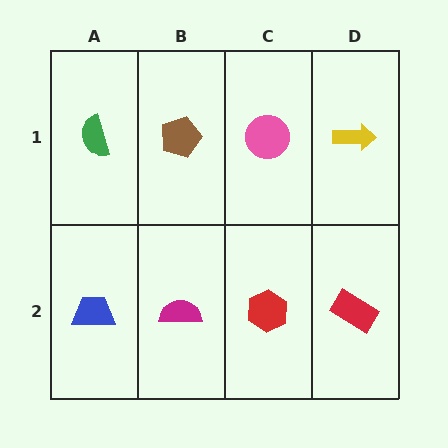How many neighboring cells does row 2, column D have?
2.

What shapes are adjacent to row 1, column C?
A red hexagon (row 2, column C), a brown pentagon (row 1, column B), a yellow arrow (row 1, column D).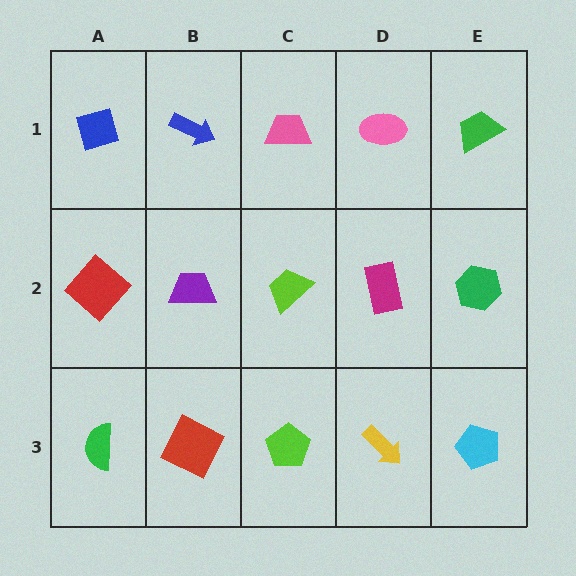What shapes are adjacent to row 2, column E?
A green trapezoid (row 1, column E), a cyan pentagon (row 3, column E), a magenta rectangle (row 2, column D).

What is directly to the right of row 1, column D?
A green trapezoid.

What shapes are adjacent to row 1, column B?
A purple trapezoid (row 2, column B), a blue diamond (row 1, column A), a pink trapezoid (row 1, column C).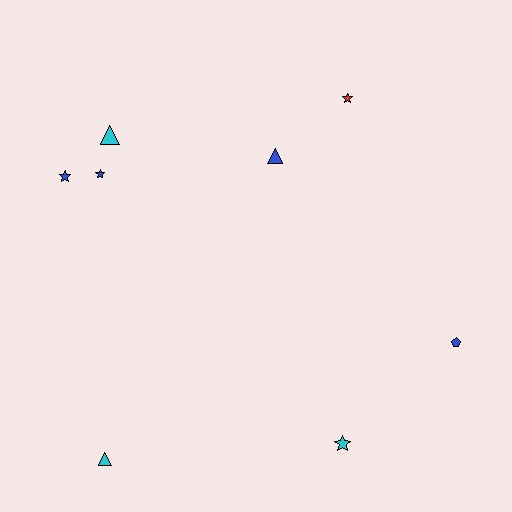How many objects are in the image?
There are 8 objects.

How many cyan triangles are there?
There are 2 cyan triangles.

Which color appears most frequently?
Blue, with 4 objects.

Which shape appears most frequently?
Star, with 4 objects.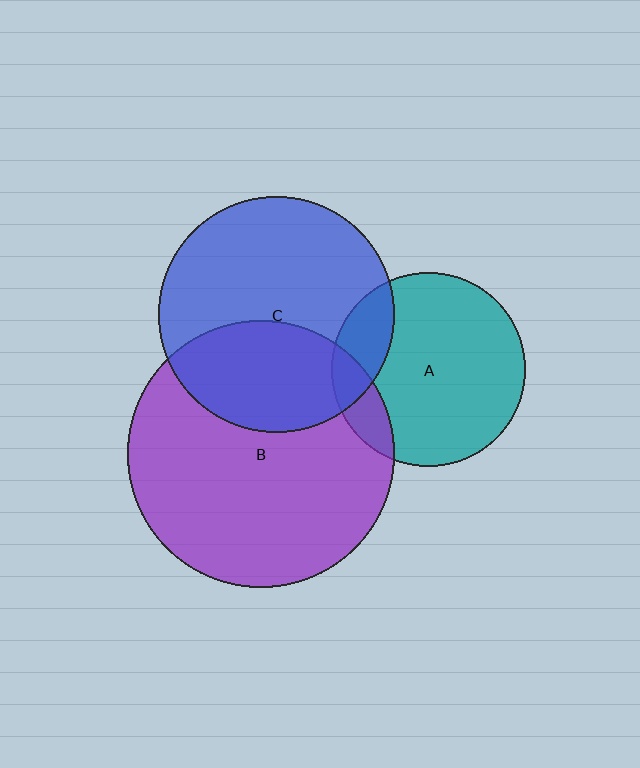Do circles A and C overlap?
Yes.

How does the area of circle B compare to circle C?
Approximately 1.3 times.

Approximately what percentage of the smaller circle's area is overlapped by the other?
Approximately 15%.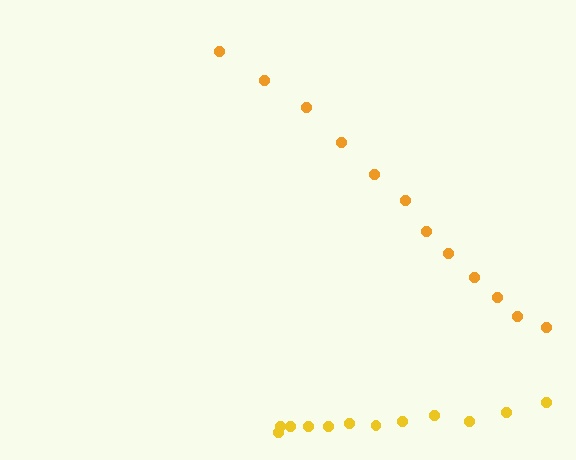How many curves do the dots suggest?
There are 2 distinct paths.